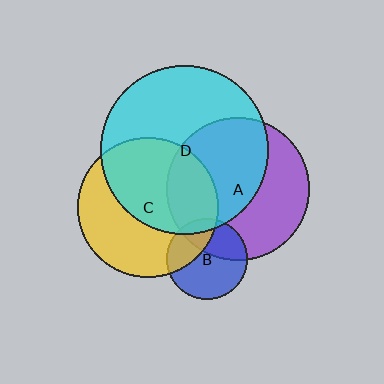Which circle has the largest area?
Circle D (cyan).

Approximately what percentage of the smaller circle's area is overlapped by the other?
Approximately 10%.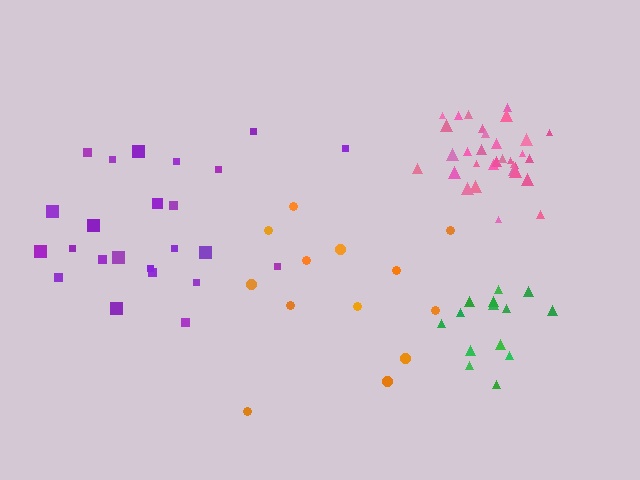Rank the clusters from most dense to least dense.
pink, green, purple, orange.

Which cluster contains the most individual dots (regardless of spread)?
Pink (32).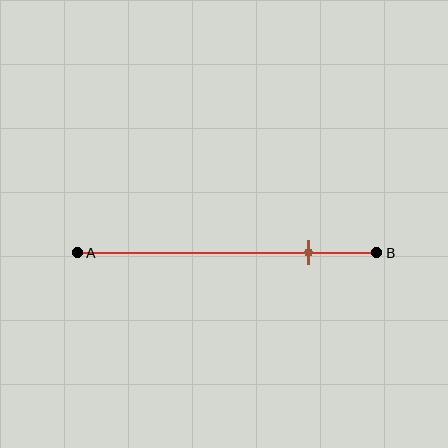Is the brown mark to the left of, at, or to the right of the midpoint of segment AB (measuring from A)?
The brown mark is to the right of the midpoint of segment AB.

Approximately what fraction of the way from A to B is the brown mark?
The brown mark is approximately 75% of the way from A to B.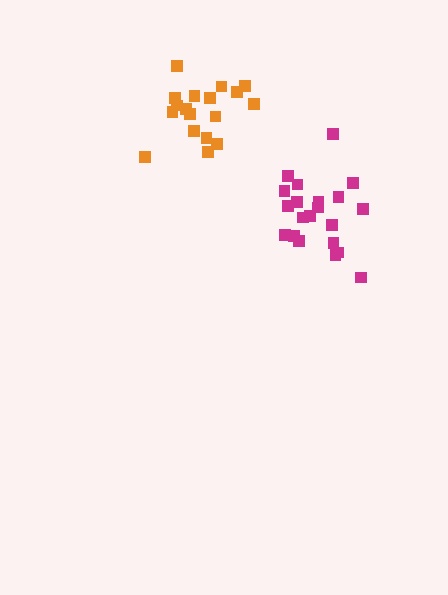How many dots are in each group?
Group 1: 21 dots, Group 2: 18 dots (39 total).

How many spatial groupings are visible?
There are 2 spatial groupings.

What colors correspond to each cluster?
The clusters are colored: magenta, orange.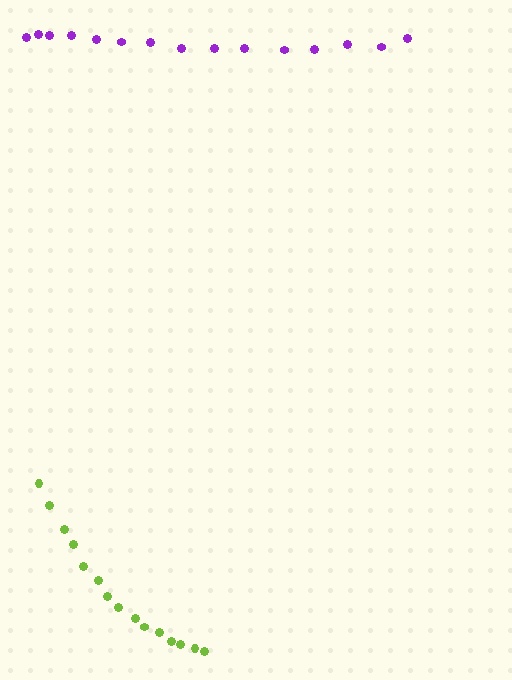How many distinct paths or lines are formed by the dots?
There are 2 distinct paths.